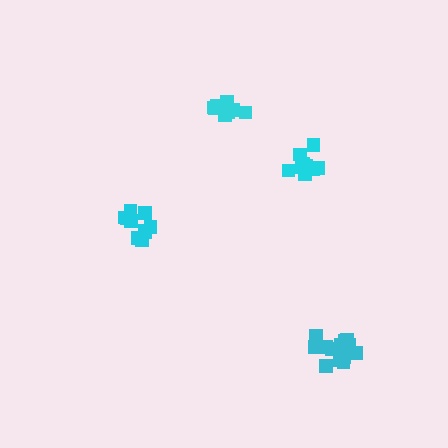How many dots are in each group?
Group 1: 10 dots, Group 2: 10 dots, Group 3: 11 dots, Group 4: 14 dots (45 total).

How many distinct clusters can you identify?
There are 4 distinct clusters.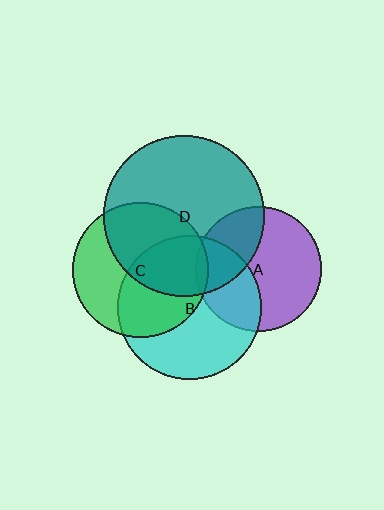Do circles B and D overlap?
Yes.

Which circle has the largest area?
Circle D (teal).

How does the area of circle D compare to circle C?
Approximately 1.4 times.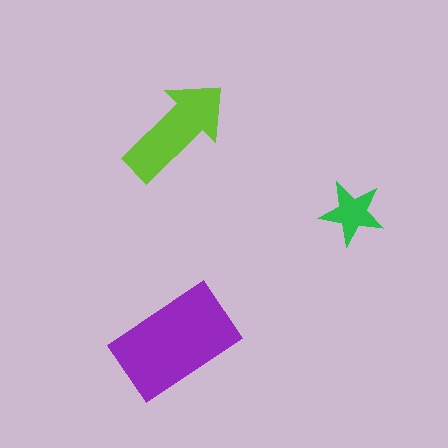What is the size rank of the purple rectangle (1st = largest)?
1st.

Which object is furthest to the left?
The purple rectangle is leftmost.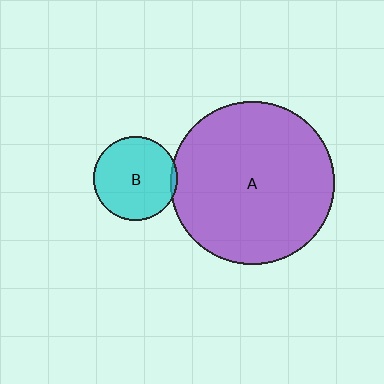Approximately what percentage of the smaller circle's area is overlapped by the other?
Approximately 5%.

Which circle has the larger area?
Circle A (purple).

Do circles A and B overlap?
Yes.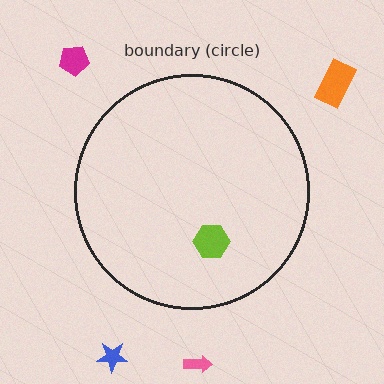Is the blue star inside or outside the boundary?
Outside.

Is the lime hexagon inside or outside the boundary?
Inside.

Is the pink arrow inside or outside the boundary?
Outside.